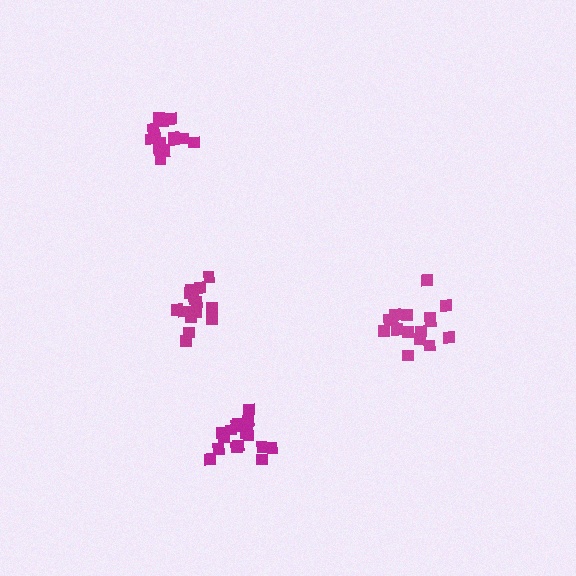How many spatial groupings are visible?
There are 4 spatial groupings.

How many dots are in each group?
Group 1: 16 dots, Group 2: 16 dots, Group 3: 14 dots, Group 4: 18 dots (64 total).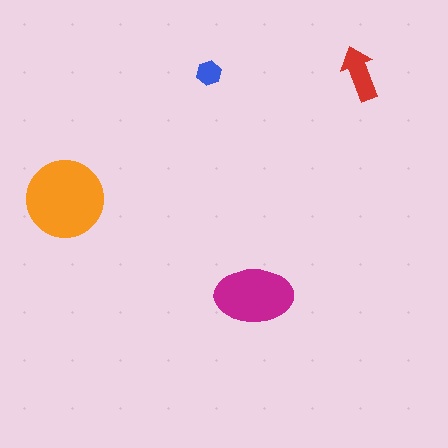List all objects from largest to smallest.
The orange circle, the magenta ellipse, the red arrow, the blue hexagon.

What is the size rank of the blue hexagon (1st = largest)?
4th.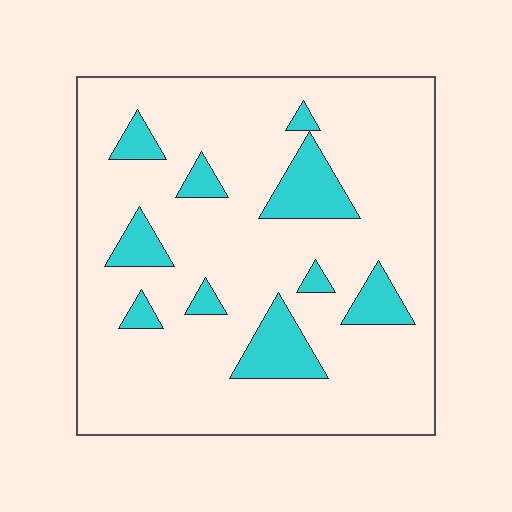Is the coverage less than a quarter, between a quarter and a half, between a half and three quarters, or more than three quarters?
Less than a quarter.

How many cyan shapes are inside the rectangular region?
10.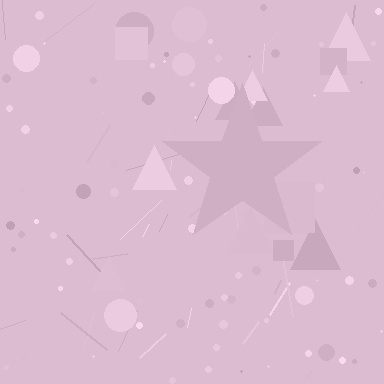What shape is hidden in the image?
A star is hidden in the image.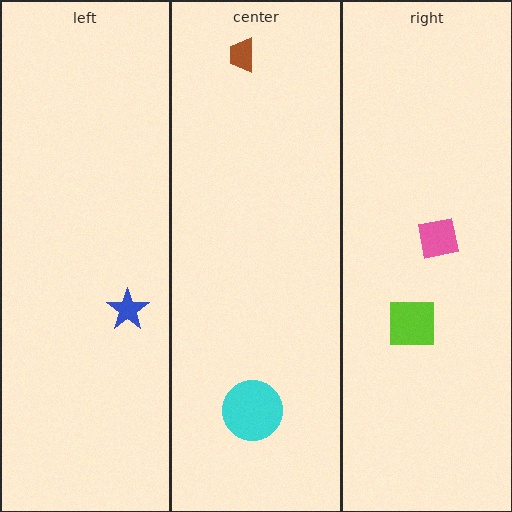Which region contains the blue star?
The left region.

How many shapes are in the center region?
2.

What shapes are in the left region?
The blue star.